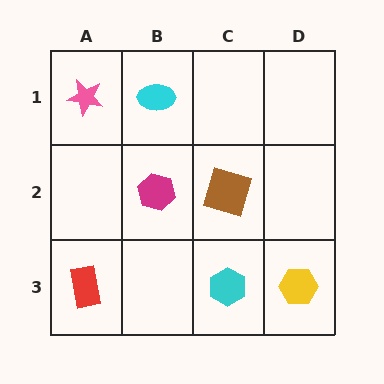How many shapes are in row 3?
3 shapes.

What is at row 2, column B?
A magenta hexagon.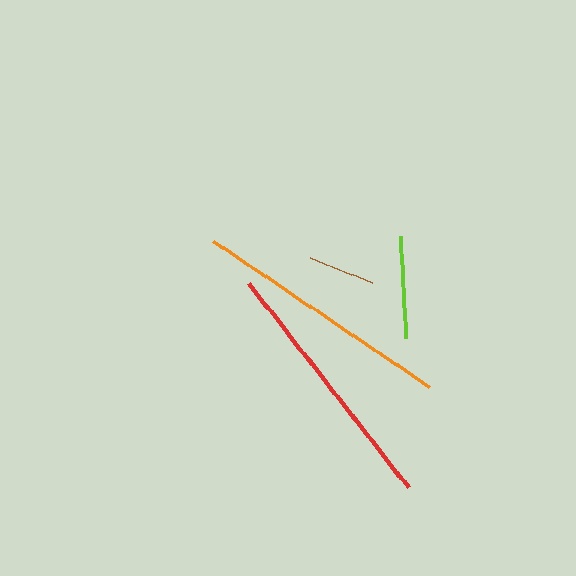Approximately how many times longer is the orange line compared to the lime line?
The orange line is approximately 2.6 times the length of the lime line.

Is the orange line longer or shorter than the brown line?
The orange line is longer than the brown line.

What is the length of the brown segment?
The brown segment is approximately 67 pixels long.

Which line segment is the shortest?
The brown line is the shortest at approximately 67 pixels.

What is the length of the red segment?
The red segment is approximately 260 pixels long.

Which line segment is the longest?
The orange line is the longest at approximately 262 pixels.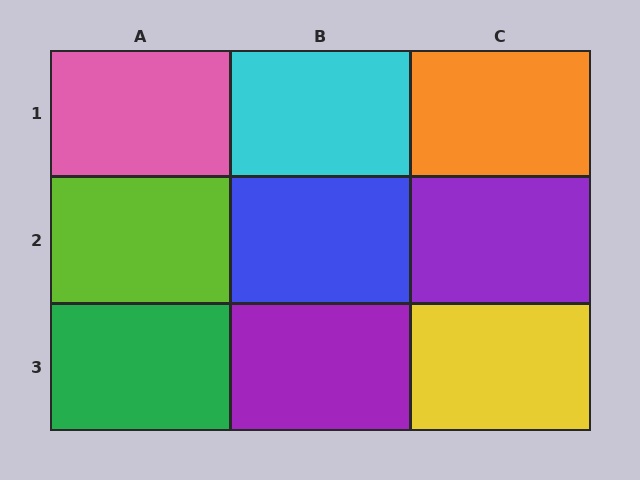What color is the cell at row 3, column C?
Yellow.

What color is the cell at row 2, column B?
Blue.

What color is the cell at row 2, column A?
Lime.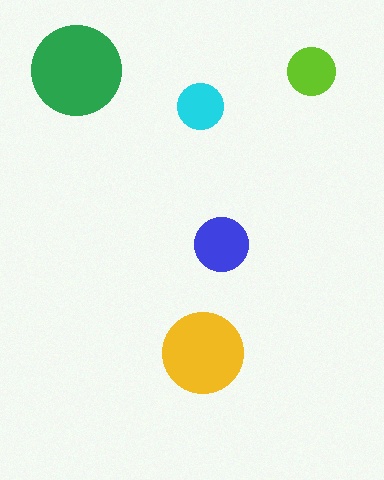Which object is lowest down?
The yellow circle is bottommost.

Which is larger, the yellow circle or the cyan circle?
The yellow one.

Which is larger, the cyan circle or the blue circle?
The blue one.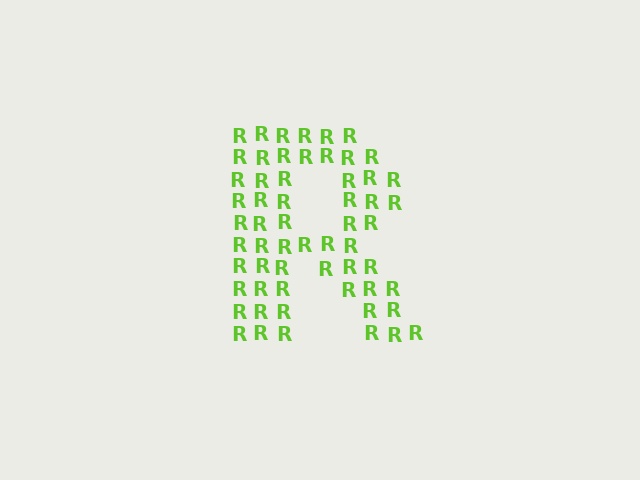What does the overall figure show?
The overall figure shows the letter R.